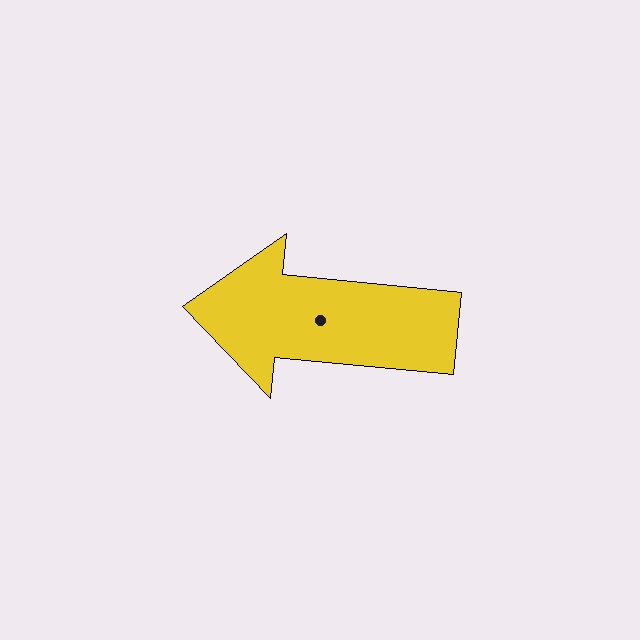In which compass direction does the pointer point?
West.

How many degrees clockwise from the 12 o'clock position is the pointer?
Approximately 276 degrees.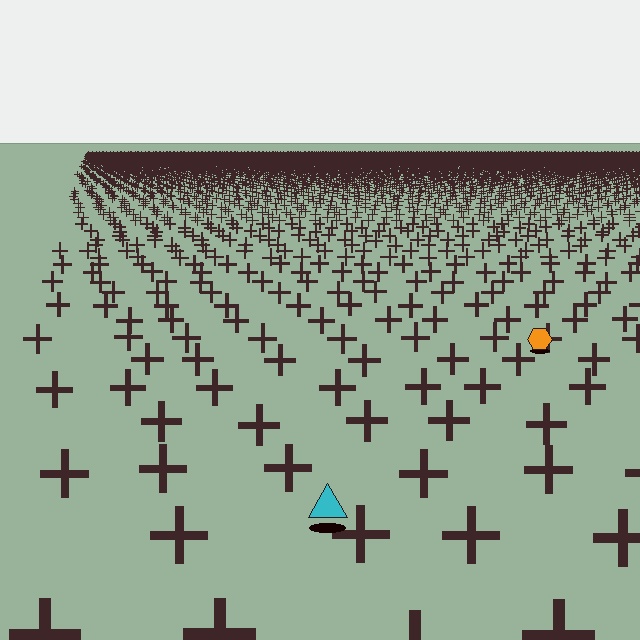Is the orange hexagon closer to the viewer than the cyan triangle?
No. The cyan triangle is closer — you can tell from the texture gradient: the ground texture is coarser near it.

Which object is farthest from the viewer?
The orange hexagon is farthest from the viewer. It appears smaller and the ground texture around it is denser.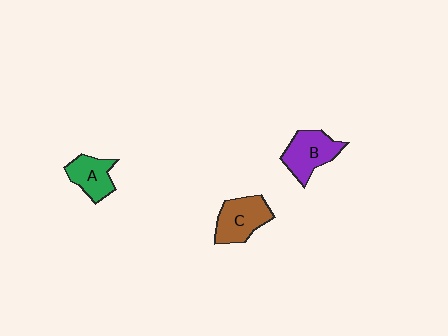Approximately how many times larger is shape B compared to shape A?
Approximately 1.3 times.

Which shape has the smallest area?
Shape A (green).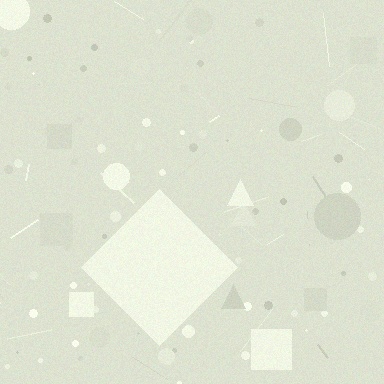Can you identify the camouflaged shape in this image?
The camouflaged shape is a diamond.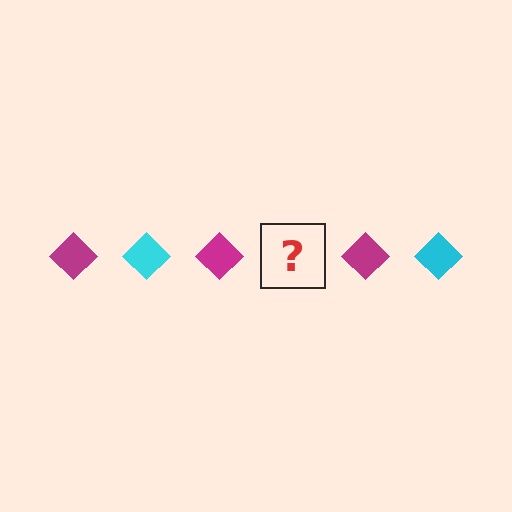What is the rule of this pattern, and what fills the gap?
The rule is that the pattern cycles through magenta, cyan diamonds. The gap should be filled with a cyan diamond.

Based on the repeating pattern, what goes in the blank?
The blank should be a cyan diamond.